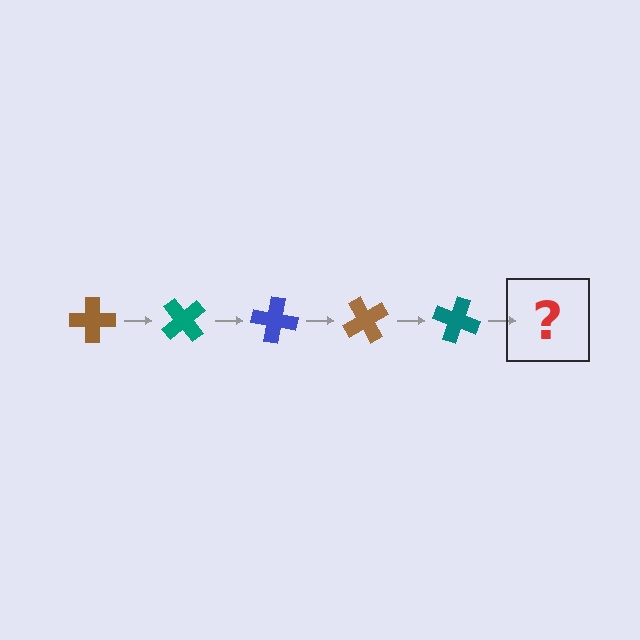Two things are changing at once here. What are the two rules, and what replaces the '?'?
The two rules are that it rotates 50 degrees each step and the color cycles through brown, teal, and blue. The '?' should be a blue cross, rotated 250 degrees from the start.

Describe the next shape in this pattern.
It should be a blue cross, rotated 250 degrees from the start.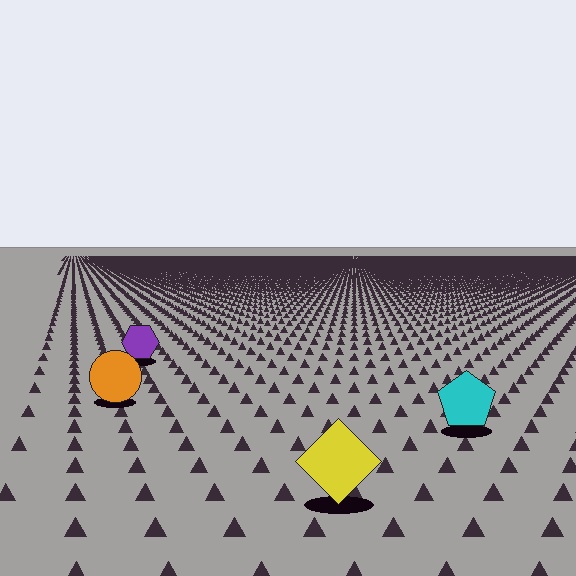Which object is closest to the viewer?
The yellow diamond is closest. The texture marks near it are larger and more spread out.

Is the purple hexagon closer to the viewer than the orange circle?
No. The orange circle is closer — you can tell from the texture gradient: the ground texture is coarser near it.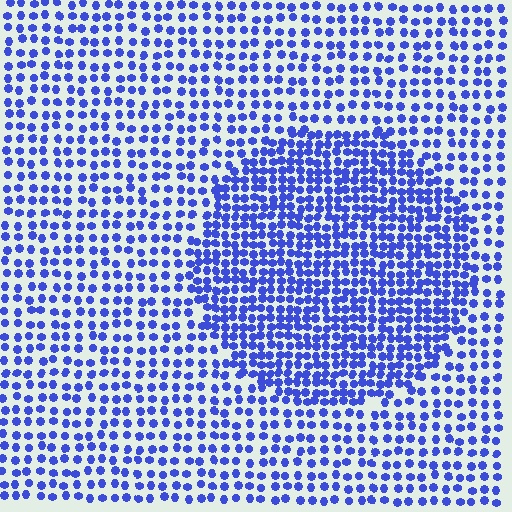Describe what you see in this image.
The image contains small blue elements arranged at two different densities. A circle-shaped region is visible where the elements are more densely packed than the surrounding area.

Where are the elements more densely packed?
The elements are more densely packed inside the circle boundary.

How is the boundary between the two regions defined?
The boundary is defined by a change in element density (approximately 1.8x ratio). All elements are the same color, size, and shape.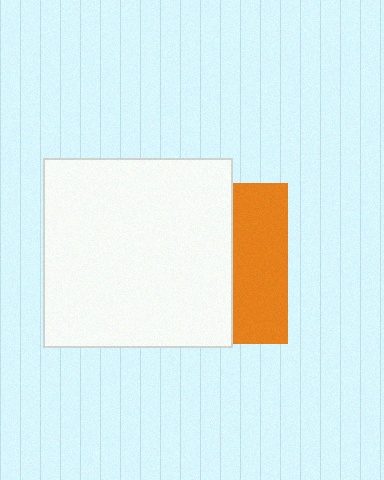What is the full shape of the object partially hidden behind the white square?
The partially hidden object is an orange square.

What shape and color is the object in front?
The object in front is a white square.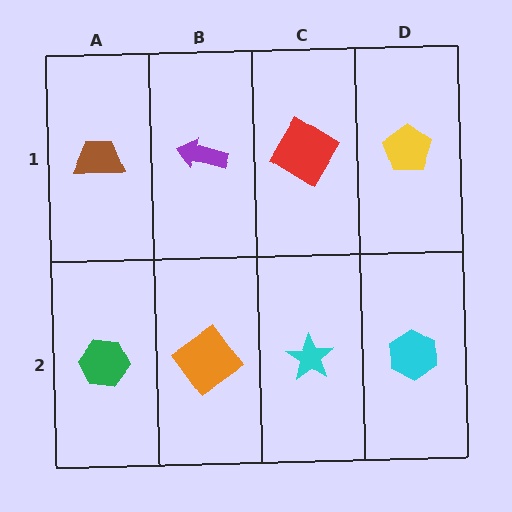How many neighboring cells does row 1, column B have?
3.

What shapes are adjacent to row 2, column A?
A brown trapezoid (row 1, column A), an orange diamond (row 2, column B).